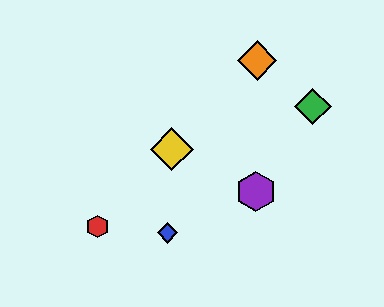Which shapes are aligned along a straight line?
The red hexagon, the yellow diamond, the orange diamond are aligned along a straight line.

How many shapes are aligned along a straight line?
3 shapes (the red hexagon, the yellow diamond, the orange diamond) are aligned along a straight line.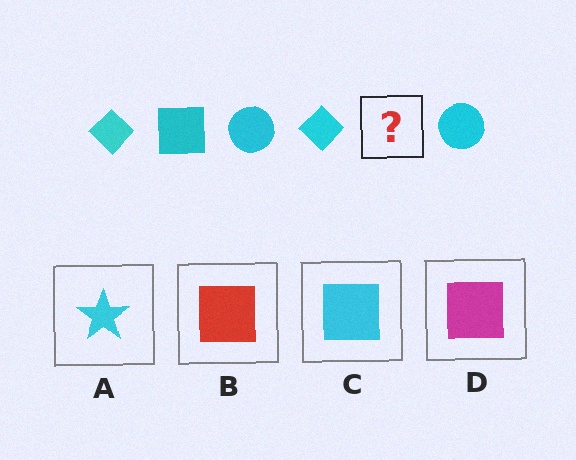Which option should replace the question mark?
Option C.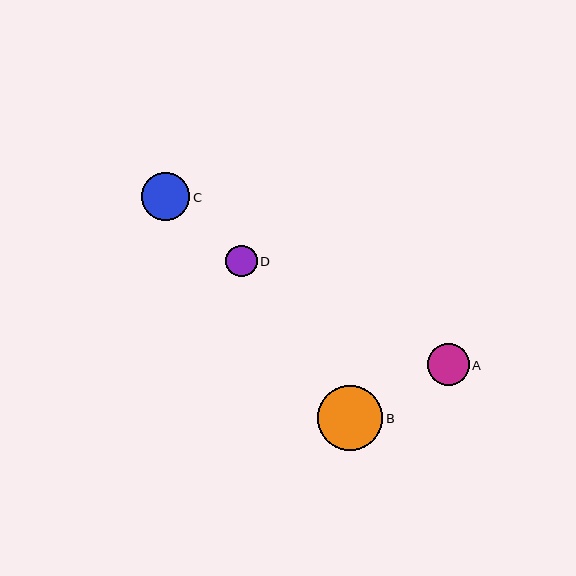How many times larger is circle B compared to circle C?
Circle B is approximately 1.4 times the size of circle C.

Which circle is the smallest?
Circle D is the smallest with a size of approximately 31 pixels.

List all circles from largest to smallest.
From largest to smallest: B, C, A, D.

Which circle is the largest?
Circle B is the largest with a size of approximately 65 pixels.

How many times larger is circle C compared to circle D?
Circle C is approximately 1.5 times the size of circle D.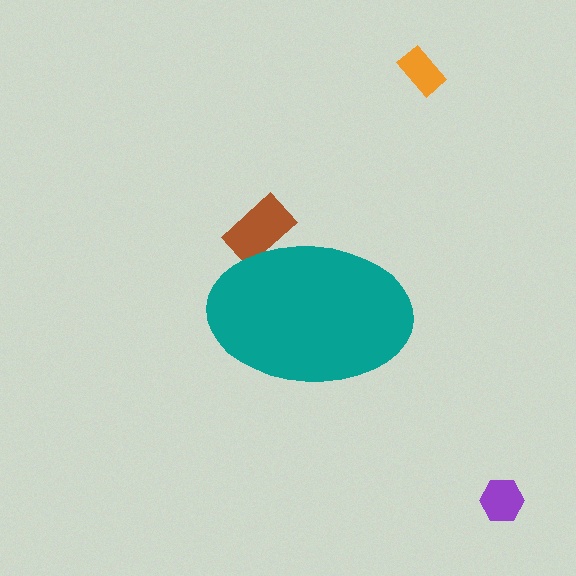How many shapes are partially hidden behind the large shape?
1 shape is partially hidden.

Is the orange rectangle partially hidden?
No, the orange rectangle is fully visible.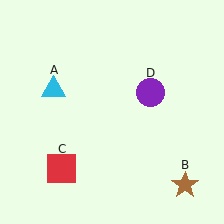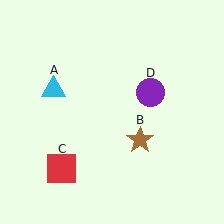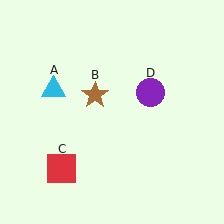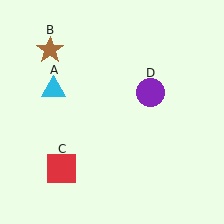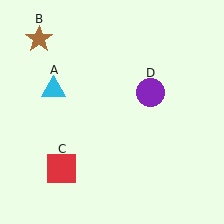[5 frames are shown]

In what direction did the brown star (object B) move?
The brown star (object B) moved up and to the left.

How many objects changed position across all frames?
1 object changed position: brown star (object B).